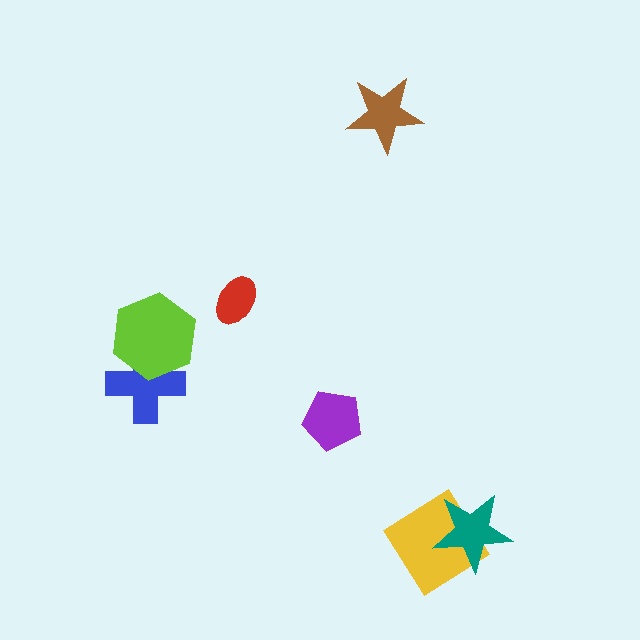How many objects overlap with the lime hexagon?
1 object overlaps with the lime hexagon.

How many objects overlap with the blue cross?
1 object overlaps with the blue cross.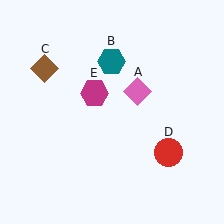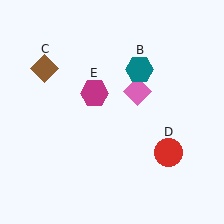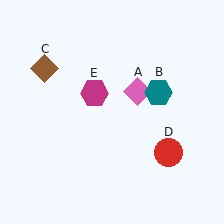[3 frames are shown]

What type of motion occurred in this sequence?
The teal hexagon (object B) rotated clockwise around the center of the scene.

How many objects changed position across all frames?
1 object changed position: teal hexagon (object B).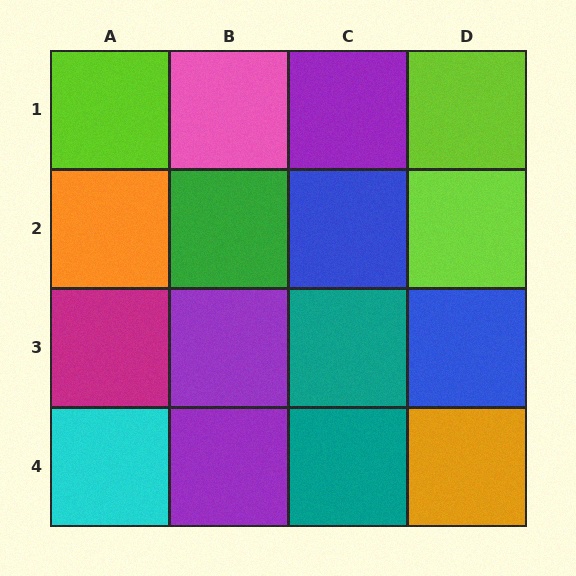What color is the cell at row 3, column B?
Purple.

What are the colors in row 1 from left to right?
Lime, pink, purple, lime.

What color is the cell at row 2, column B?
Green.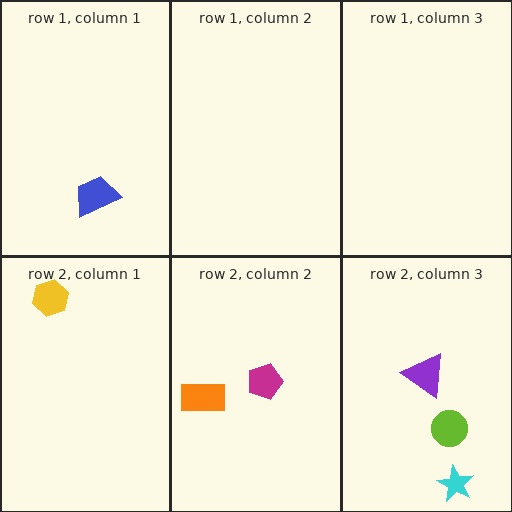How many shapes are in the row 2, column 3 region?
3.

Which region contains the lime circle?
The row 2, column 3 region.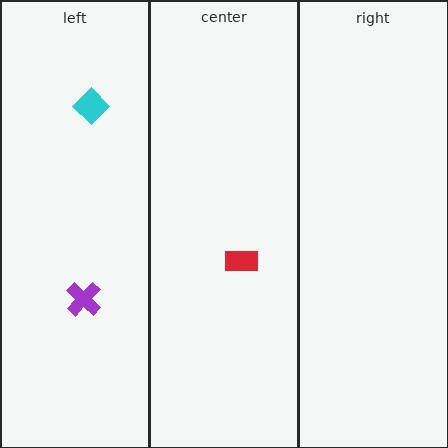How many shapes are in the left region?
2.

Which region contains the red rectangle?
The center region.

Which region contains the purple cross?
The left region.